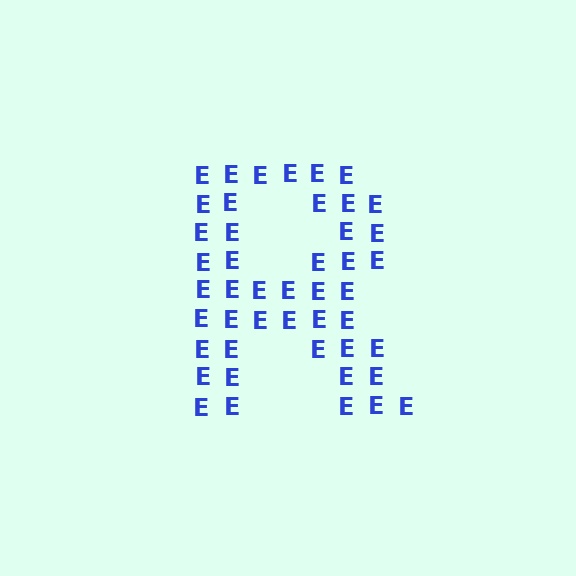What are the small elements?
The small elements are letter E's.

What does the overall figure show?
The overall figure shows the letter R.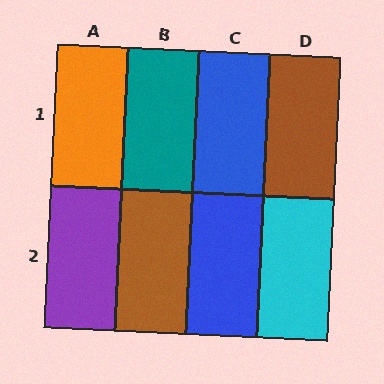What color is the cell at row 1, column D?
Brown.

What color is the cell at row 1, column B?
Teal.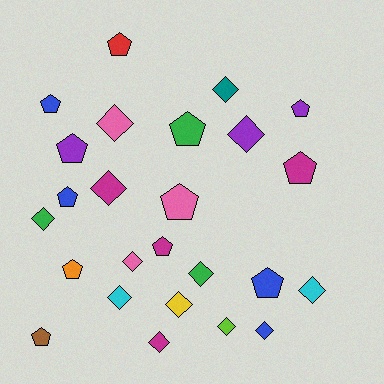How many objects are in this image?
There are 25 objects.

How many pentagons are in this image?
There are 12 pentagons.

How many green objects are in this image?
There are 3 green objects.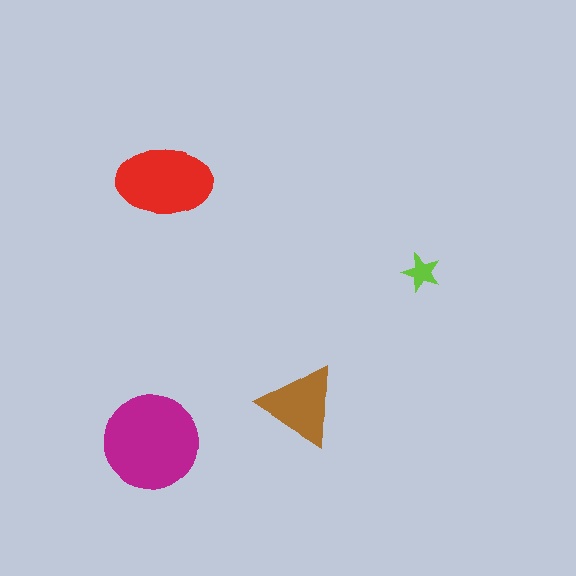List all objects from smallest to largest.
The lime star, the brown triangle, the red ellipse, the magenta circle.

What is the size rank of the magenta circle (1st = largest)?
1st.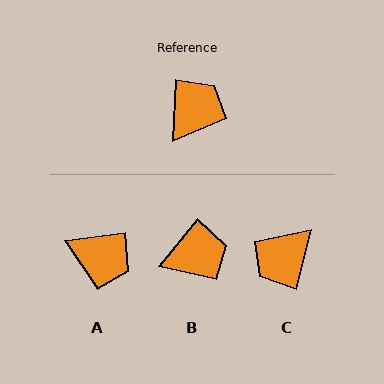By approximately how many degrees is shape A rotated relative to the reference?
Approximately 79 degrees clockwise.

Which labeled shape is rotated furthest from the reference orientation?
C, about 169 degrees away.